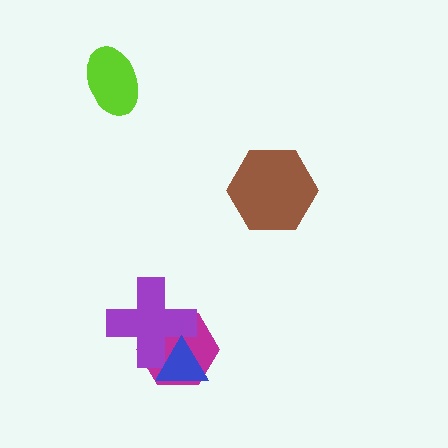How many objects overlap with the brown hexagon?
0 objects overlap with the brown hexagon.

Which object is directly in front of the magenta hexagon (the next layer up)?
The purple cross is directly in front of the magenta hexagon.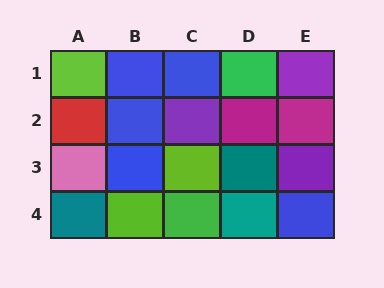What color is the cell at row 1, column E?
Purple.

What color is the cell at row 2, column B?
Blue.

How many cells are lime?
3 cells are lime.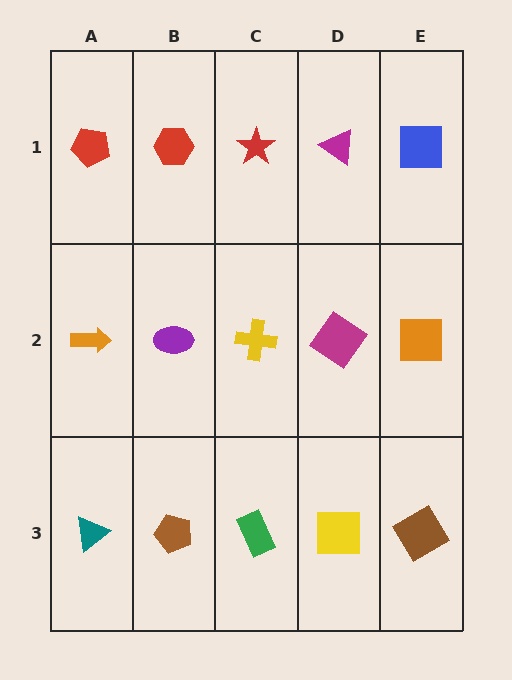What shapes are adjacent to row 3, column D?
A magenta diamond (row 2, column D), a green rectangle (row 3, column C), a brown diamond (row 3, column E).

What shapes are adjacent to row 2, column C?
A red star (row 1, column C), a green rectangle (row 3, column C), a purple ellipse (row 2, column B), a magenta diamond (row 2, column D).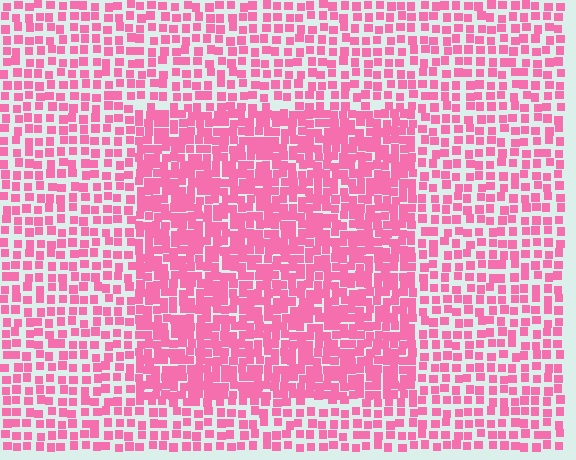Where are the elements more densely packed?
The elements are more densely packed inside the rectangle boundary.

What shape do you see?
I see a rectangle.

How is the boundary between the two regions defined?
The boundary is defined by a change in element density (approximately 1.8x ratio). All elements are the same color, size, and shape.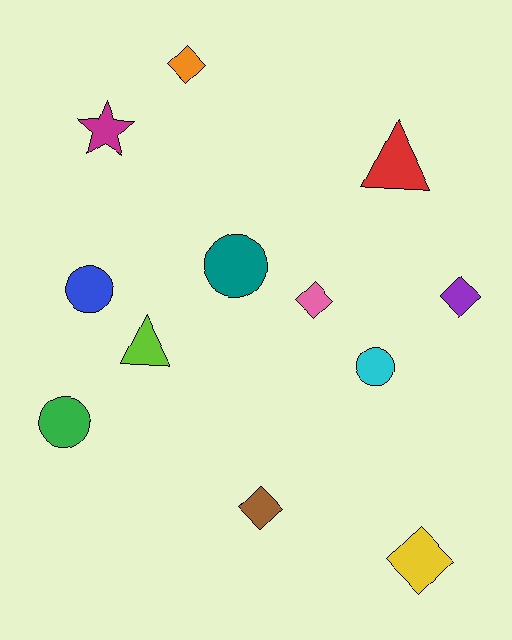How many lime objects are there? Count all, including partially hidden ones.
There is 1 lime object.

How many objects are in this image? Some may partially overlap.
There are 12 objects.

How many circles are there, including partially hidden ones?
There are 4 circles.